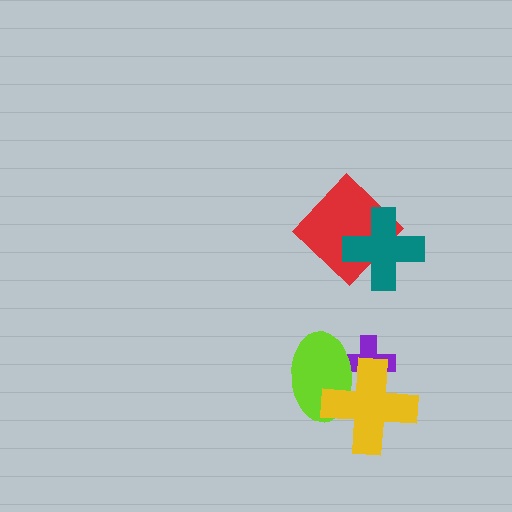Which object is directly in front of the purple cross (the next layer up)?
The lime ellipse is directly in front of the purple cross.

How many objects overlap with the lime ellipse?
2 objects overlap with the lime ellipse.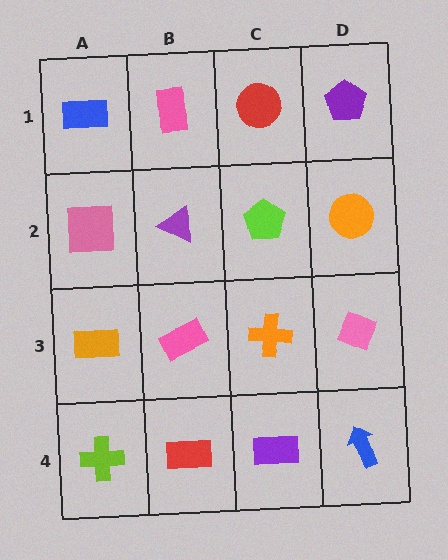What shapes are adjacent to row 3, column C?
A lime pentagon (row 2, column C), a purple rectangle (row 4, column C), a pink rectangle (row 3, column B), a pink diamond (row 3, column D).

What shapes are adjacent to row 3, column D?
An orange circle (row 2, column D), a blue arrow (row 4, column D), an orange cross (row 3, column C).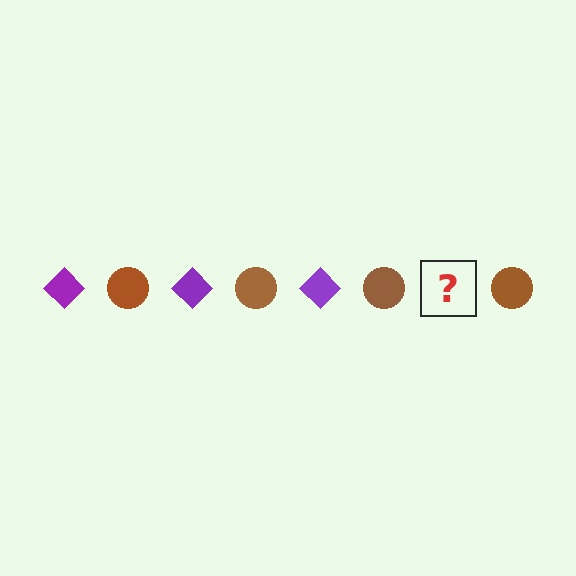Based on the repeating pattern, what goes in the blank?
The blank should be a purple diamond.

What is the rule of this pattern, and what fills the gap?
The rule is that the pattern alternates between purple diamond and brown circle. The gap should be filled with a purple diamond.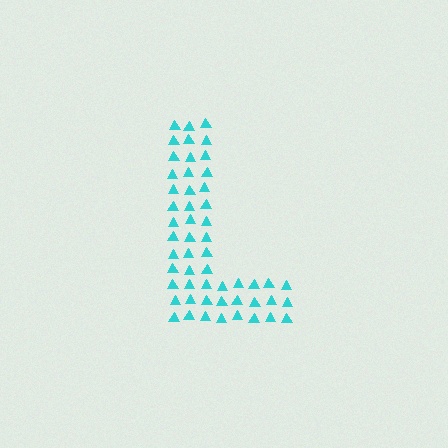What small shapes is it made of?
It is made of small triangles.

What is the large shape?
The large shape is the letter L.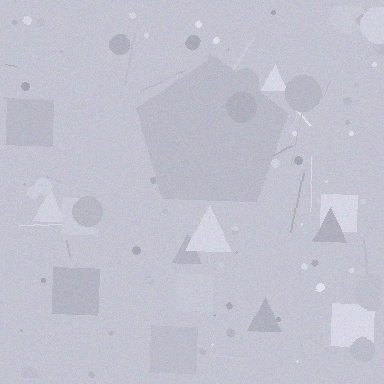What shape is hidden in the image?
A pentagon is hidden in the image.